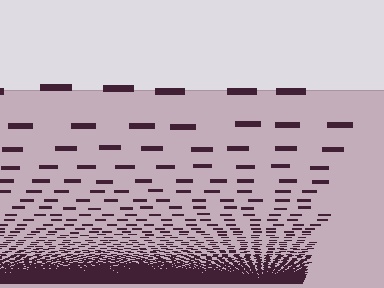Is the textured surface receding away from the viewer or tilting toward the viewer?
The surface appears to tilt toward the viewer. Texture elements get larger and sparser toward the top.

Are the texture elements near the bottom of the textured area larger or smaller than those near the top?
Smaller. The gradient is inverted — elements near the bottom are smaller and denser.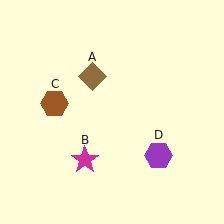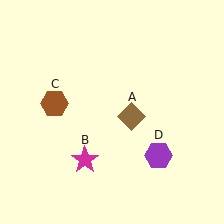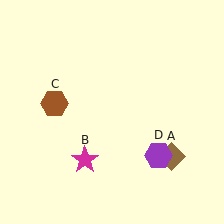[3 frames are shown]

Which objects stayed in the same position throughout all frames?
Magenta star (object B) and brown hexagon (object C) and purple hexagon (object D) remained stationary.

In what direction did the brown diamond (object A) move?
The brown diamond (object A) moved down and to the right.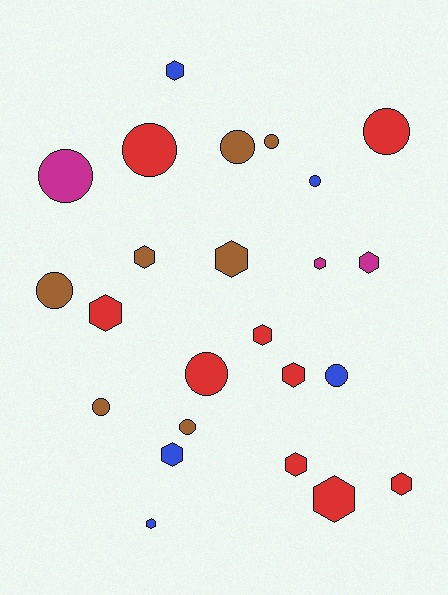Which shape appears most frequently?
Hexagon, with 13 objects.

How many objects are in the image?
There are 24 objects.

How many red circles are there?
There are 3 red circles.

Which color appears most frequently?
Red, with 9 objects.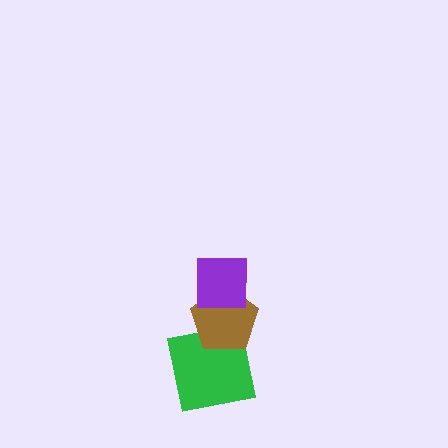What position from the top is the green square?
The green square is 3rd from the top.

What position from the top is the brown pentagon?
The brown pentagon is 2nd from the top.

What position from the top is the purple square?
The purple square is 1st from the top.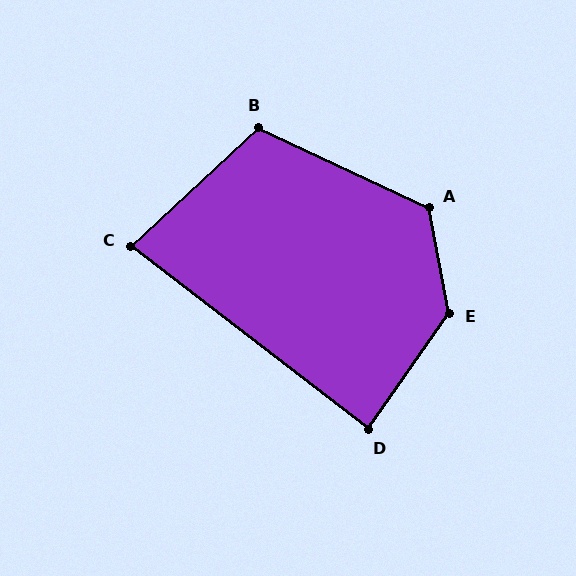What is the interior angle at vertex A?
Approximately 125 degrees (obtuse).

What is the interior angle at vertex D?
Approximately 87 degrees (approximately right).